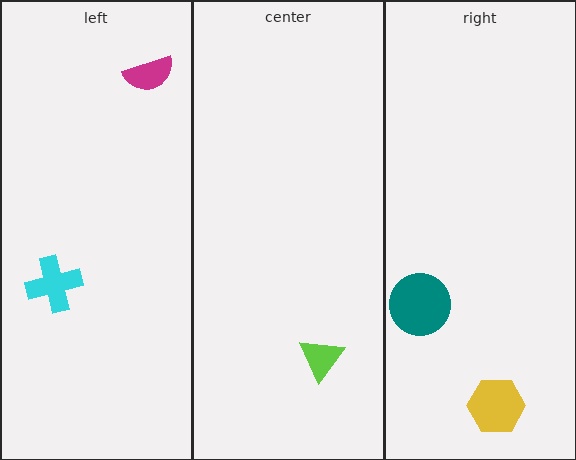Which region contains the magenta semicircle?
The left region.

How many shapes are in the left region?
2.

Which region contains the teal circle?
The right region.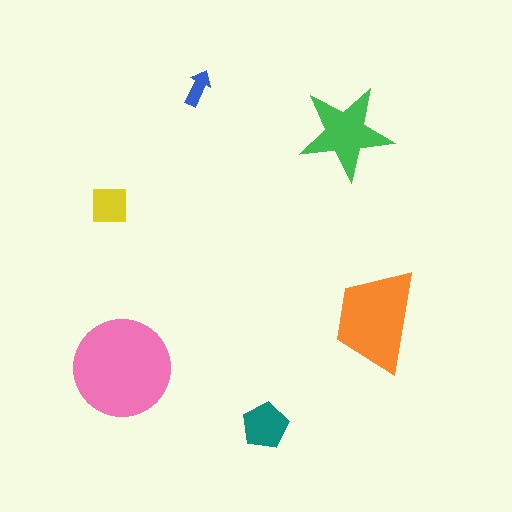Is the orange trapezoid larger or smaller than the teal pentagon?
Larger.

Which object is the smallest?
The blue arrow.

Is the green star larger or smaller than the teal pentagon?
Larger.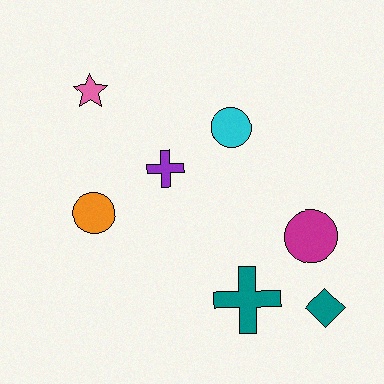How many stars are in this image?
There is 1 star.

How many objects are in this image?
There are 7 objects.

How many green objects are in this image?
There are no green objects.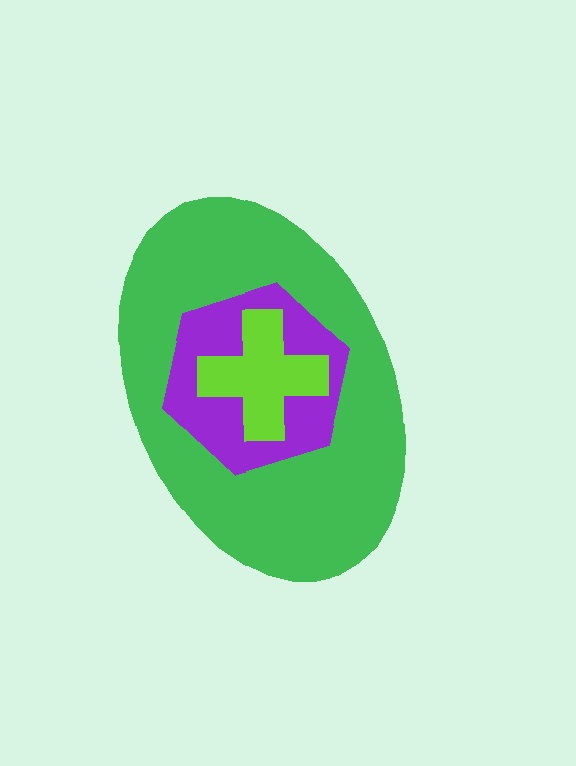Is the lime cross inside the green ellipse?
Yes.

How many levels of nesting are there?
3.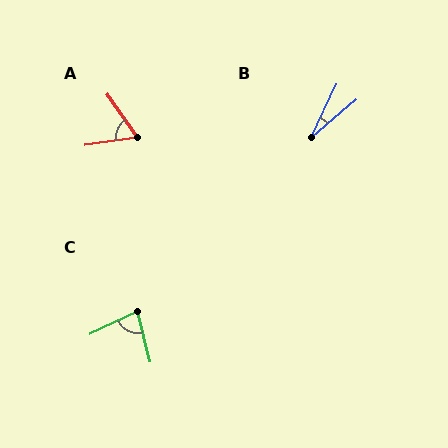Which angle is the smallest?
B, at approximately 24 degrees.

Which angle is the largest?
C, at approximately 77 degrees.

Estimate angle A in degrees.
Approximately 63 degrees.